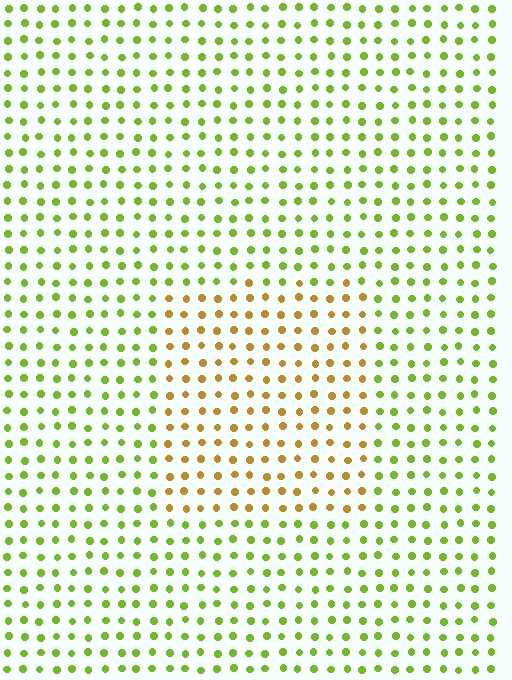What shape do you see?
I see a rectangle.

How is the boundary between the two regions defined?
The boundary is defined purely by a slight shift in hue (about 49 degrees). Spacing, size, and orientation are identical on both sides.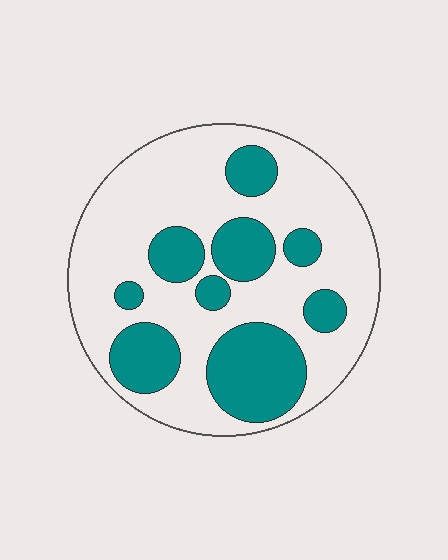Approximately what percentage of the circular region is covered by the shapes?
Approximately 30%.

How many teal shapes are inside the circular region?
9.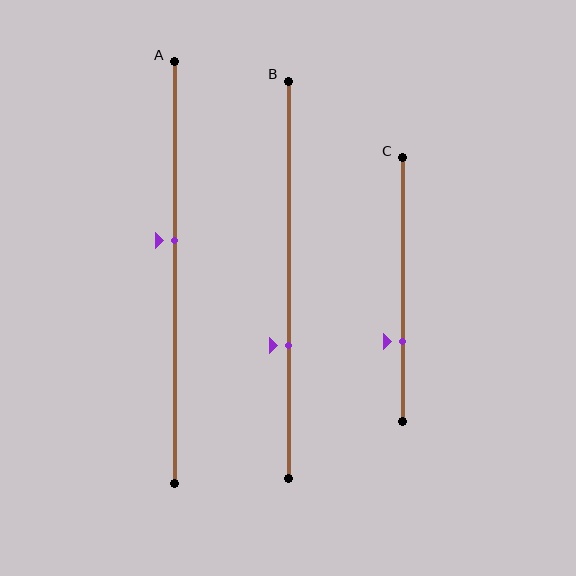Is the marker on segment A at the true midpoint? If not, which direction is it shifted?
No, the marker on segment A is shifted upward by about 8% of the segment length.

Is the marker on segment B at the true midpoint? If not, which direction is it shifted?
No, the marker on segment B is shifted downward by about 17% of the segment length.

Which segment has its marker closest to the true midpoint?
Segment A has its marker closest to the true midpoint.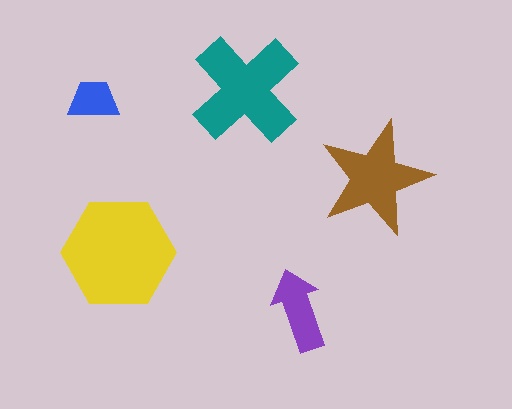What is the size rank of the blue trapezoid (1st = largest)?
5th.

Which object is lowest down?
The purple arrow is bottommost.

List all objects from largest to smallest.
The yellow hexagon, the teal cross, the brown star, the purple arrow, the blue trapezoid.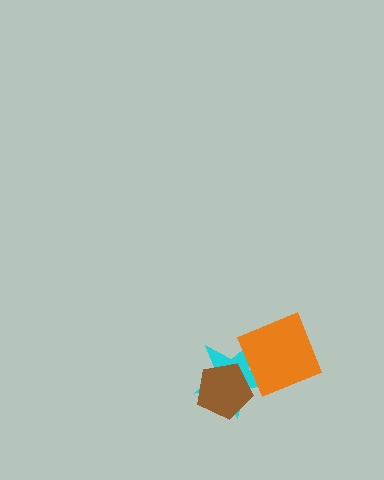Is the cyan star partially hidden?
Yes, it is partially covered by another shape.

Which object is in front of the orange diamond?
The brown pentagon is in front of the orange diamond.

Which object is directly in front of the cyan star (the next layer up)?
The orange diamond is directly in front of the cyan star.